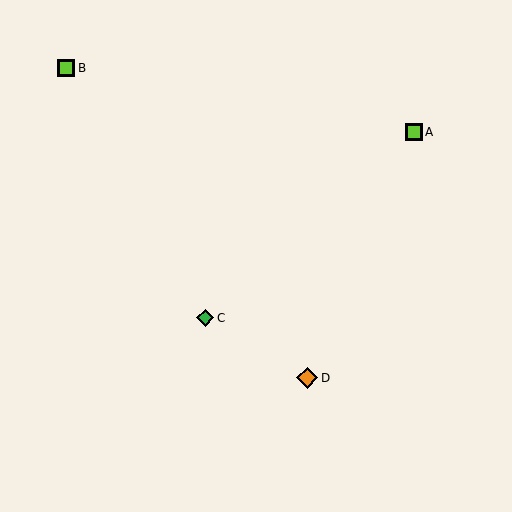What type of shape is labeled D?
Shape D is an orange diamond.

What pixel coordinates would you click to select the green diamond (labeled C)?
Click at (205, 318) to select the green diamond C.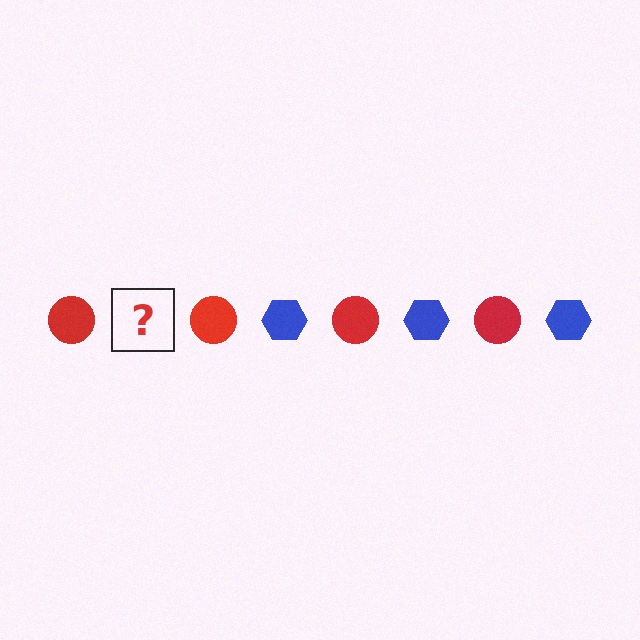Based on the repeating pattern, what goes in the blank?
The blank should be a blue hexagon.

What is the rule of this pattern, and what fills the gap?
The rule is that the pattern alternates between red circle and blue hexagon. The gap should be filled with a blue hexagon.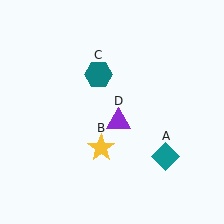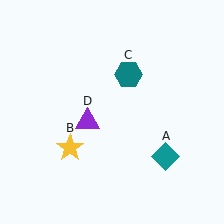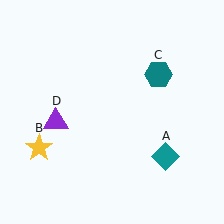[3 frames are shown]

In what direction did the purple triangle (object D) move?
The purple triangle (object D) moved left.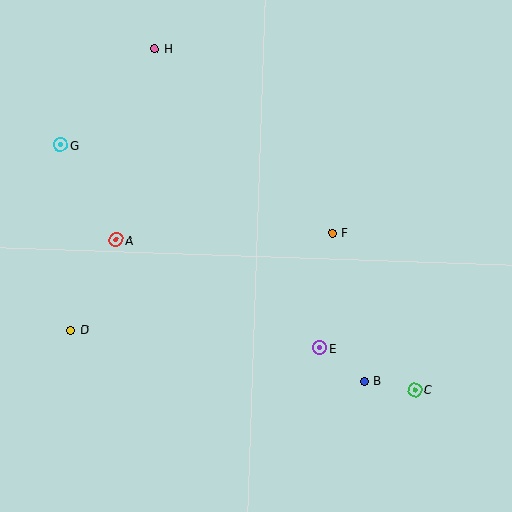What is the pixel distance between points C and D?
The distance between C and D is 349 pixels.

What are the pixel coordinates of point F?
Point F is at (332, 233).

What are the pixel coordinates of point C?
Point C is at (415, 390).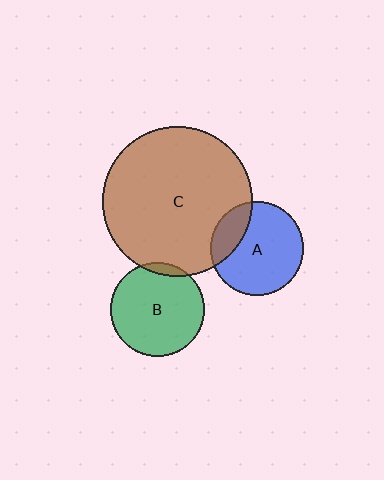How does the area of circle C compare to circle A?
Approximately 2.6 times.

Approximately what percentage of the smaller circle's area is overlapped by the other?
Approximately 20%.